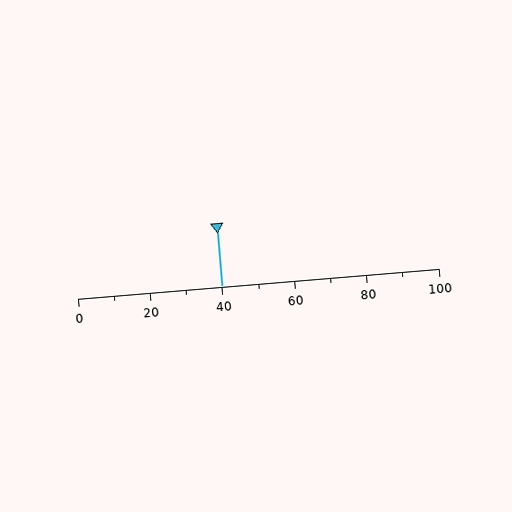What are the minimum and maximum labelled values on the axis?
The axis runs from 0 to 100.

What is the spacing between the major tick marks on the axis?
The major ticks are spaced 20 apart.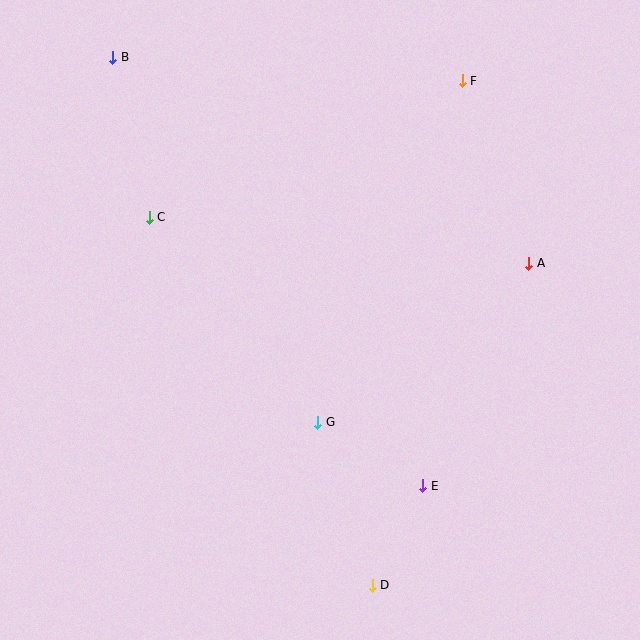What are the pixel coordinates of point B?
Point B is at (113, 57).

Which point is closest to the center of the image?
Point G at (318, 422) is closest to the center.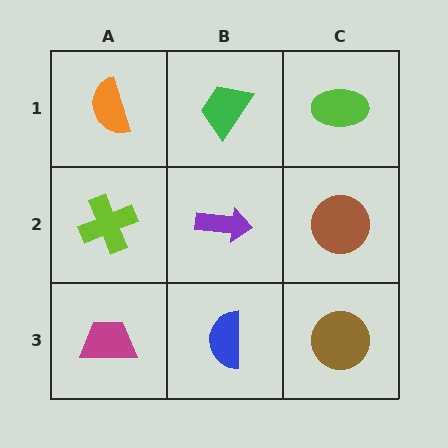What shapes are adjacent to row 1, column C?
A brown circle (row 2, column C), a green trapezoid (row 1, column B).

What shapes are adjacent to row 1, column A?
A lime cross (row 2, column A), a green trapezoid (row 1, column B).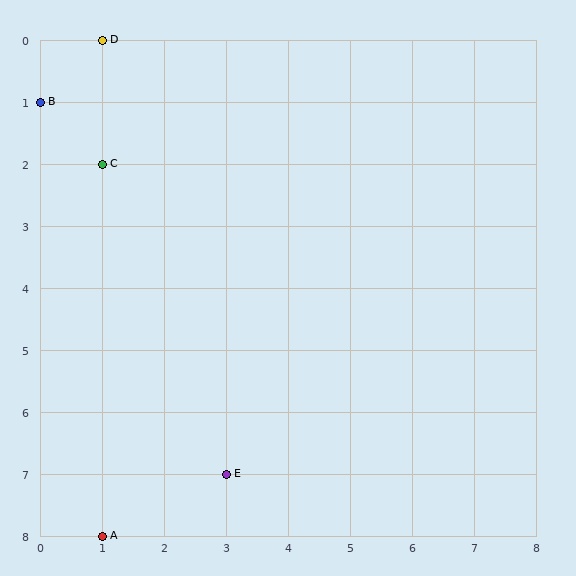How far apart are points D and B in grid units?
Points D and B are 1 column and 1 row apart (about 1.4 grid units diagonally).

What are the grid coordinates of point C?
Point C is at grid coordinates (1, 2).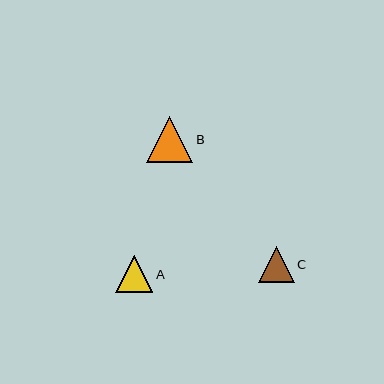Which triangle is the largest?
Triangle B is the largest with a size of approximately 47 pixels.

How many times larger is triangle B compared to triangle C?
Triangle B is approximately 1.3 times the size of triangle C.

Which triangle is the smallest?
Triangle C is the smallest with a size of approximately 36 pixels.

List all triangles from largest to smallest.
From largest to smallest: B, A, C.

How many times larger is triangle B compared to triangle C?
Triangle B is approximately 1.3 times the size of triangle C.